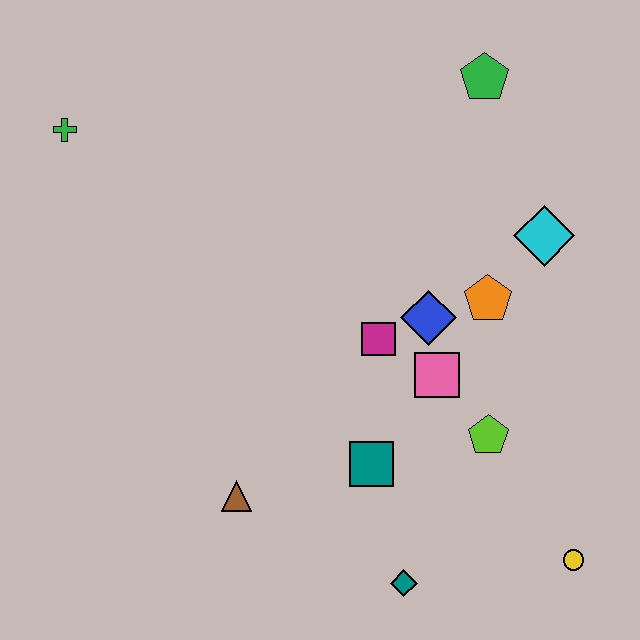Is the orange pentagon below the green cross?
Yes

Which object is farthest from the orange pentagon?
The green cross is farthest from the orange pentagon.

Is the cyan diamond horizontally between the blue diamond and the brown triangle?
No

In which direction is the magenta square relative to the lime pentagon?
The magenta square is to the left of the lime pentagon.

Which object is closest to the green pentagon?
The cyan diamond is closest to the green pentagon.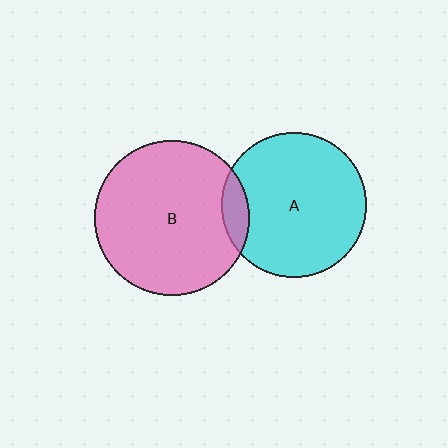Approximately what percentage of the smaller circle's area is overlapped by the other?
Approximately 10%.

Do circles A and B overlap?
Yes.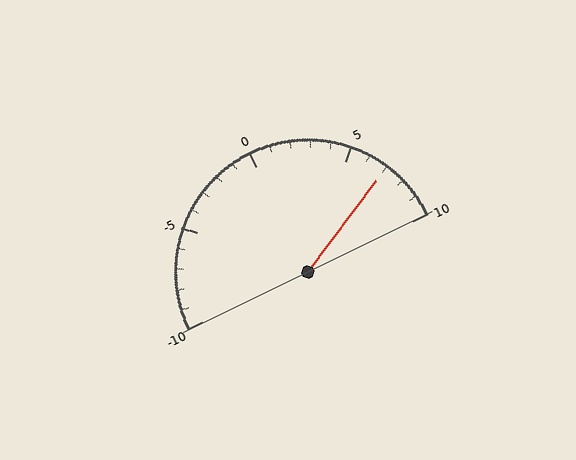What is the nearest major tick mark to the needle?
The nearest major tick mark is 5.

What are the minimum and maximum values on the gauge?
The gauge ranges from -10 to 10.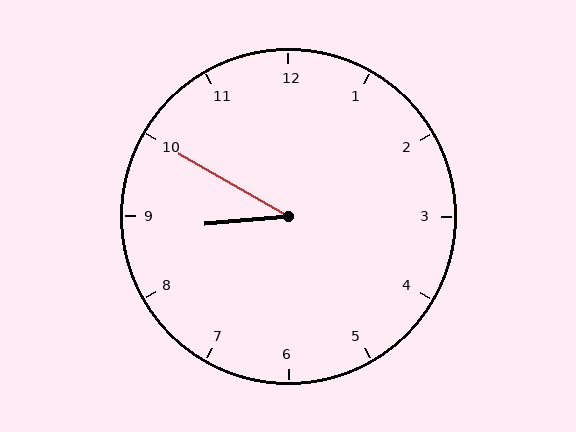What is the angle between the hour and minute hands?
Approximately 35 degrees.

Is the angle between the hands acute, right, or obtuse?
It is acute.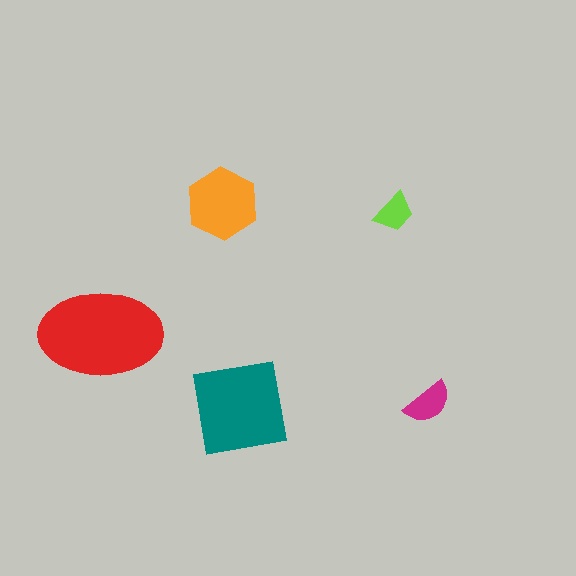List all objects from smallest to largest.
The lime trapezoid, the magenta semicircle, the orange hexagon, the teal square, the red ellipse.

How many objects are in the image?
There are 5 objects in the image.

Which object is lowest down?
The teal square is bottommost.